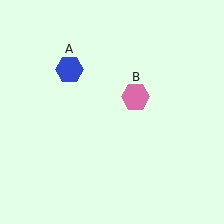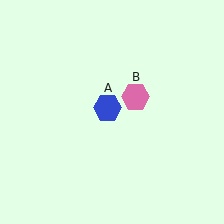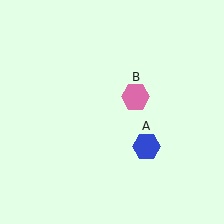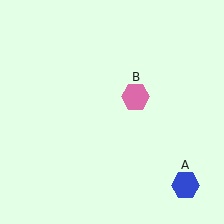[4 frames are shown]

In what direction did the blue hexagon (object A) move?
The blue hexagon (object A) moved down and to the right.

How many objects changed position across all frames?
1 object changed position: blue hexagon (object A).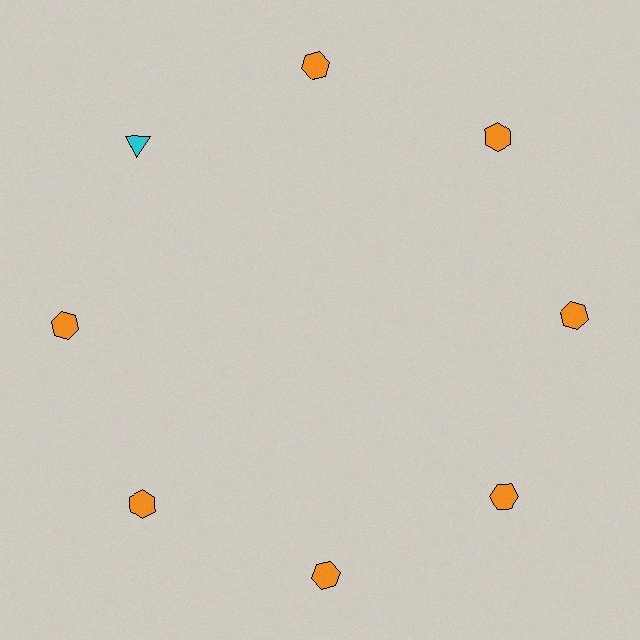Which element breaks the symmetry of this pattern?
The cyan triangle at roughly the 10 o'clock position breaks the symmetry. All other shapes are orange hexagons.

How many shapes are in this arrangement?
There are 8 shapes arranged in a ring pattern.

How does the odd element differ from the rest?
It differs in both color (cyan instead of orange) and shape (triangle instead of hexagon).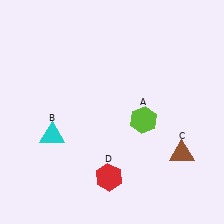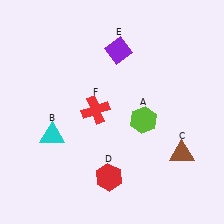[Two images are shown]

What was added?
A purple diamond (E), a red cross (F) were added in Image 2.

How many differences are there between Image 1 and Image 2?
There are 2 differences between the two images.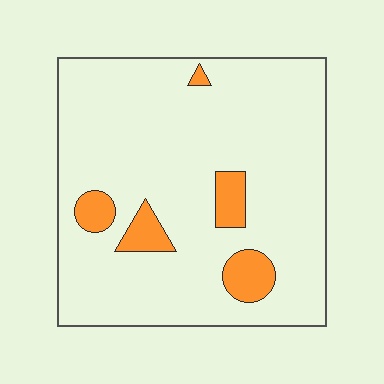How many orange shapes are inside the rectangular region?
5.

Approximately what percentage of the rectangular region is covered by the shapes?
Approximately 10%.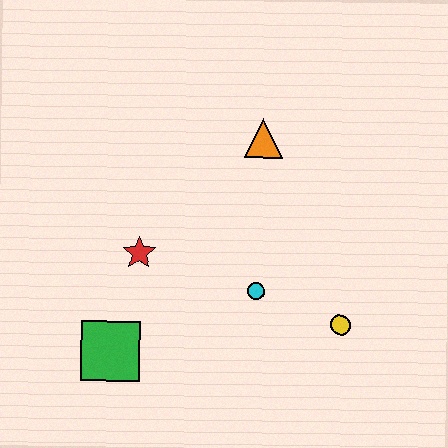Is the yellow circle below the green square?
No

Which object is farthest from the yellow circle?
The green square is farthest from the yellow circle.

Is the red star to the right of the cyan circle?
No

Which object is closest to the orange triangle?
The cyan circle is closest to the orange triangle.